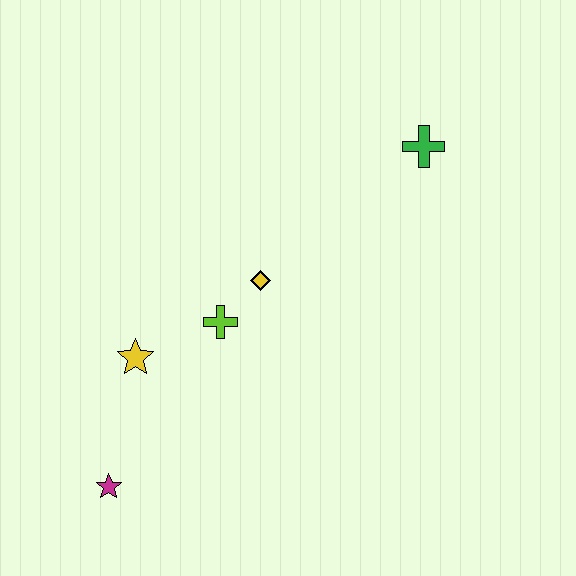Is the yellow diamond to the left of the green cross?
Yes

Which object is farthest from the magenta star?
The green cross is farthest from the magenta star.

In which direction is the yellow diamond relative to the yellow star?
The yellow diamond is to the right of the yellow star.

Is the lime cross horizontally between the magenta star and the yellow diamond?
Yes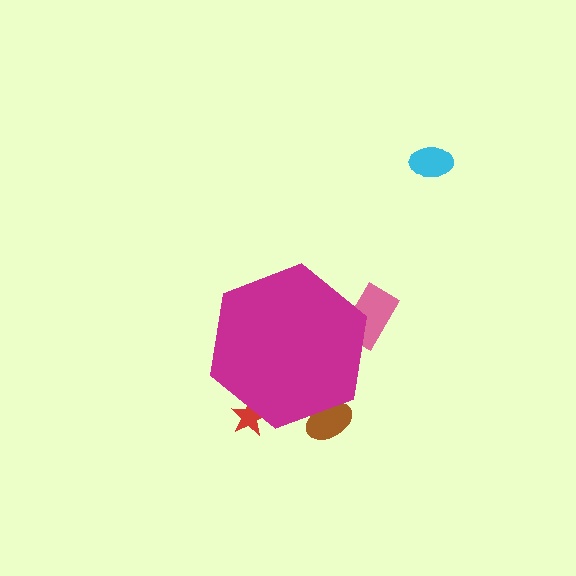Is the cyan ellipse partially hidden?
No, the cyan ellipse is fully visible.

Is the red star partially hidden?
Yes, the red star is partially hidden behind the magenta hexagon.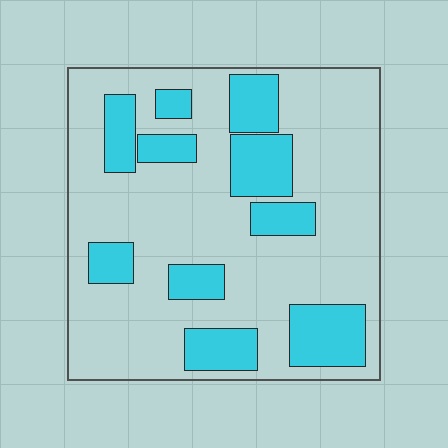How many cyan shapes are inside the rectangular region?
10.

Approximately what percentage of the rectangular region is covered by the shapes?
Approximately 25%.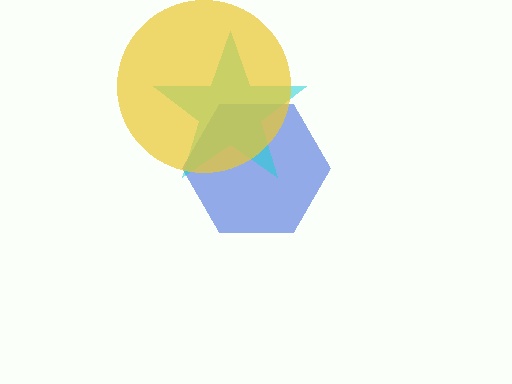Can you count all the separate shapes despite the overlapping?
Yes, there are 3 separate shapes.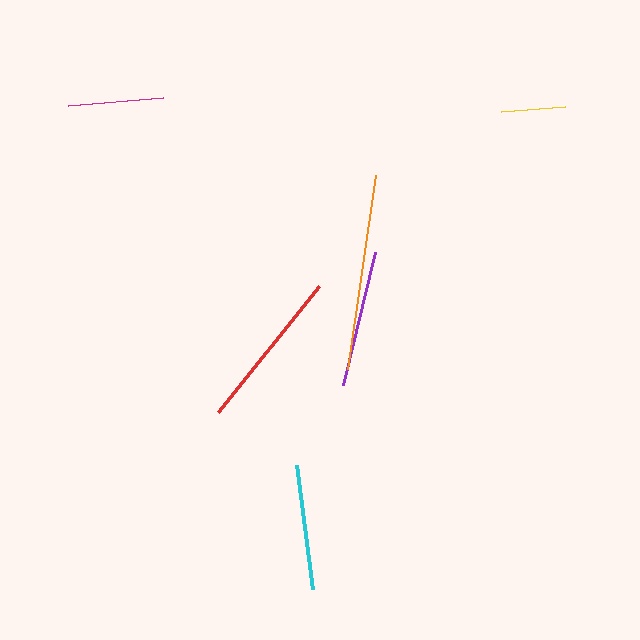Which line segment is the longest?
The orange line is the longest at approximately 196 pixels.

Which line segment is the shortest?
The yellow line is the shortest at approximately 64 pixels.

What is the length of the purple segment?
The purple segment is approximately 137 pixels long.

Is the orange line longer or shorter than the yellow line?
The orange line is longer than the yellow line.